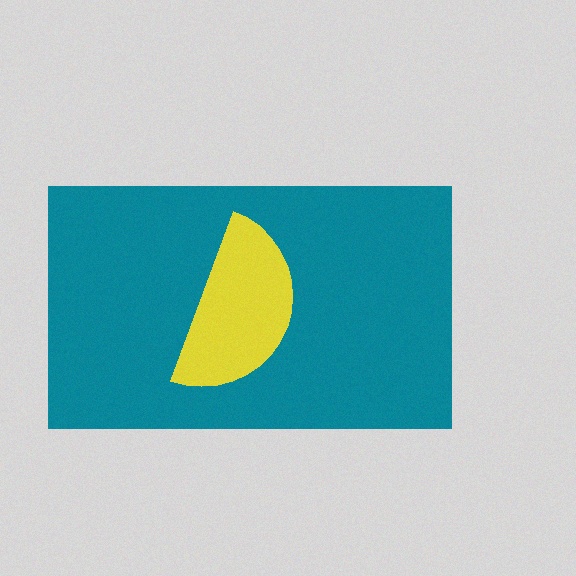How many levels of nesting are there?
2.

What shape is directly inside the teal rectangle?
The yellow semicircle.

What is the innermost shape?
The yellow semicircle.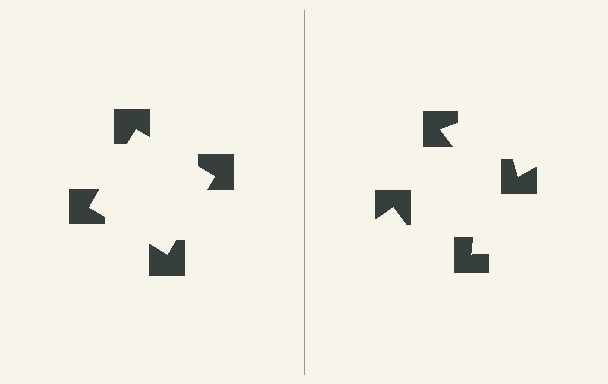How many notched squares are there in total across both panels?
8 — 4 on each side.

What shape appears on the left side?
An illusory square.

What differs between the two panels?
The notched squares are positioned identically on both sides; only the wedge orientations differ. On the left they align to a square; on the right they are misaligned.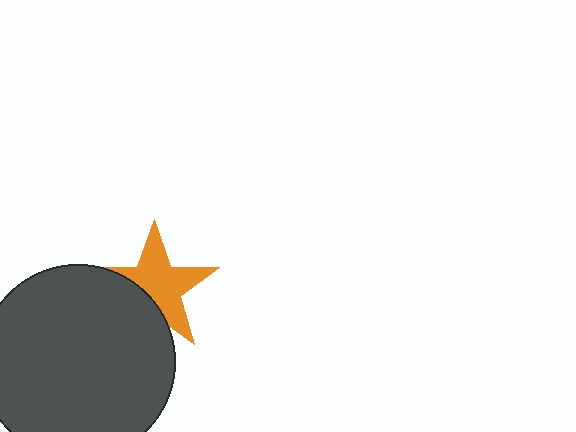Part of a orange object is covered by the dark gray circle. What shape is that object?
It is a star.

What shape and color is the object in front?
The object in front is a dark gray circle.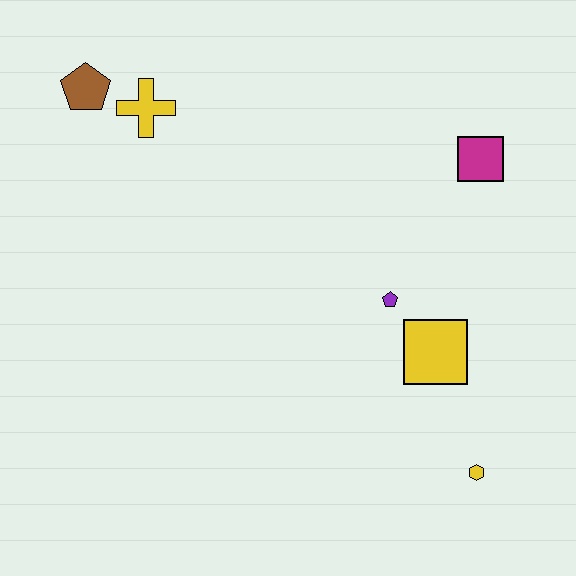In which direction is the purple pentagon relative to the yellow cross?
The purple pentagon is to the right of the yellow cross.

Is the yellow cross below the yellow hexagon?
No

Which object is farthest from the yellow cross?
The yellow hexagon is farthest from the yellow cross.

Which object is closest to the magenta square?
The purple pentagon is closest to the magenta square.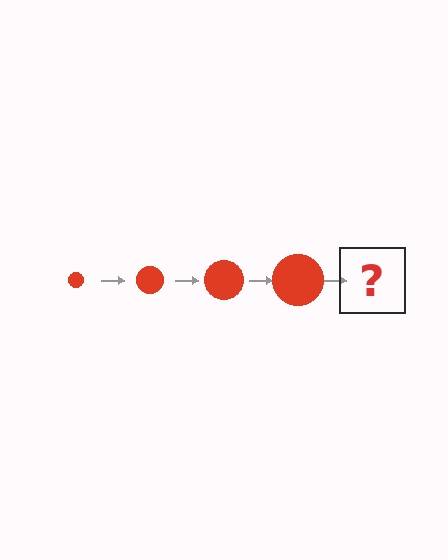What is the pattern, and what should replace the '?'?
The pattern is that the circle gets progressively larger each step. The '?' should be a red circle, larger than the previous one.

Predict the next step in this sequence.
The next step is a red circle, larger than the previous one.